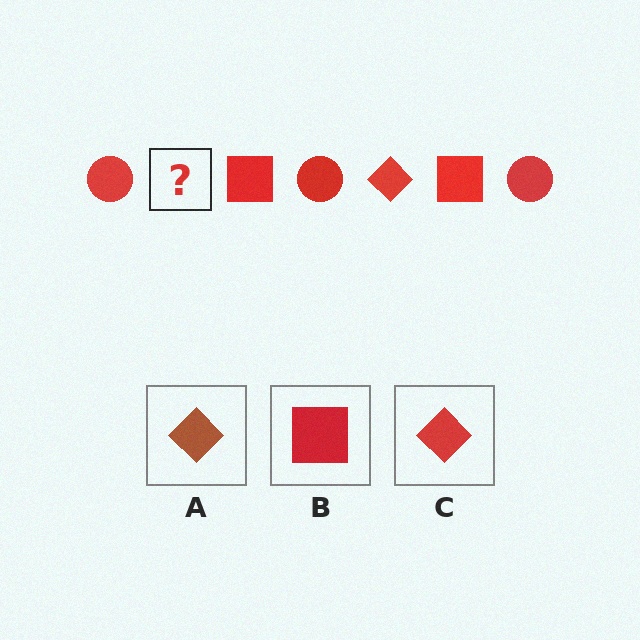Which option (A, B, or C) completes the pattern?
C.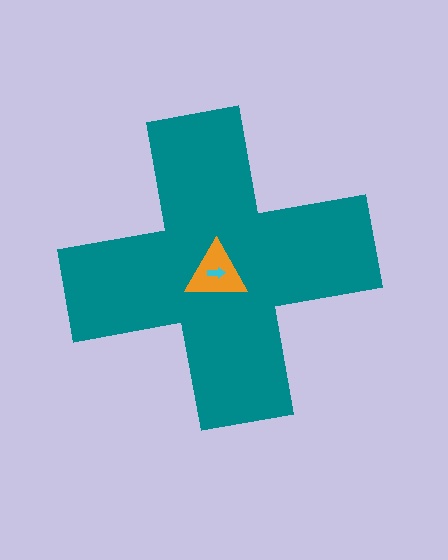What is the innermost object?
The cyan arrow.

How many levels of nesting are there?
3.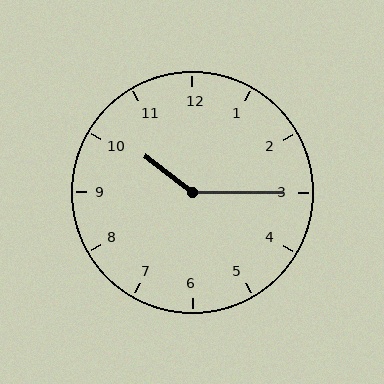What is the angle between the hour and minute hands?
Approximately 142 degrees.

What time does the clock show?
10:15.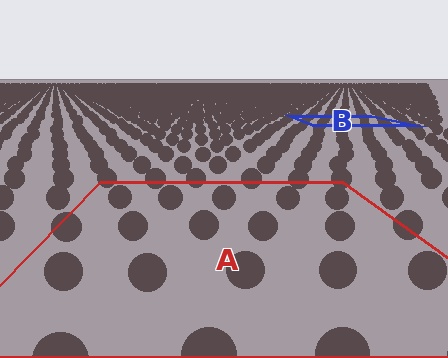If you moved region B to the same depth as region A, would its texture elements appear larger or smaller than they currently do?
They would appear larger. At a closer depth, the same texture elements are projected at a bigger on-screen size.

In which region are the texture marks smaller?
The texture marks are smaller in region B, because it is farther away.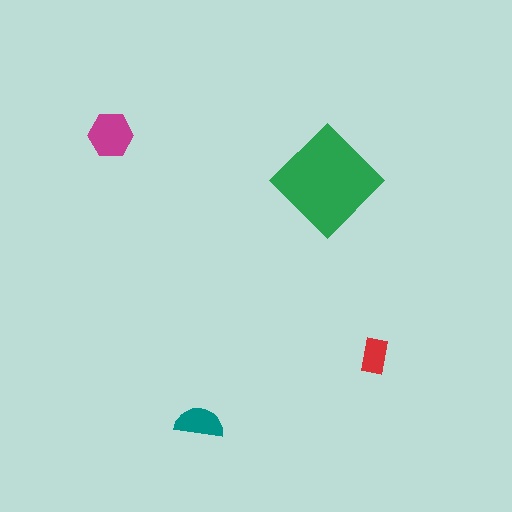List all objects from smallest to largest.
The red rectangle, the teal semicircle, the magenta hexagon, the green diamond.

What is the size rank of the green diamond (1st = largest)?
1st.